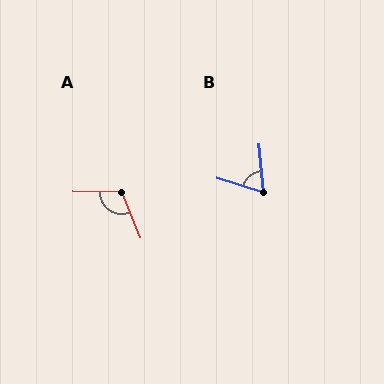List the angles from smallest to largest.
B (68°), A (113°).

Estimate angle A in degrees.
Approximately 113 degrees.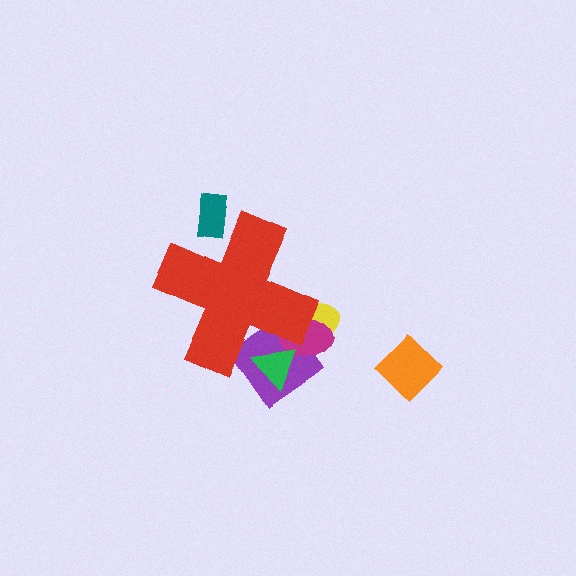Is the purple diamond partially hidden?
Yes, the purple diamond is partially hidden behind the red cross.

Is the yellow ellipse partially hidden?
Yes, the yellow ellipse is partially hidden behind the red cross.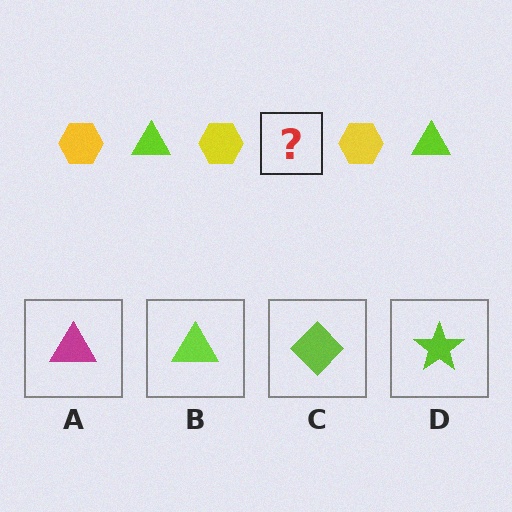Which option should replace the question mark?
Option B.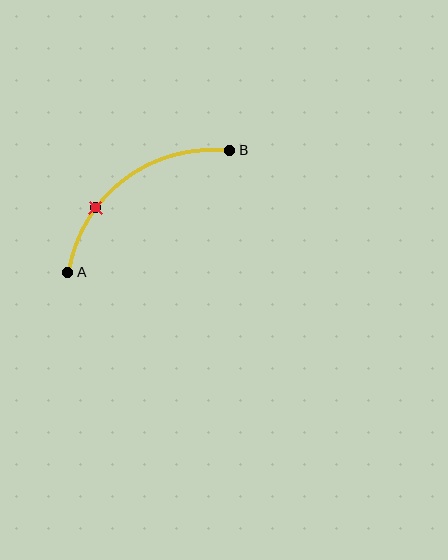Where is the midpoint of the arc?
The arc midpoint is the point on the curve farthest from the straight line joining A and B. It sits above and to the left of that line.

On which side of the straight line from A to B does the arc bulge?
The arc bulges above and to the left of the straight line connecting A and B.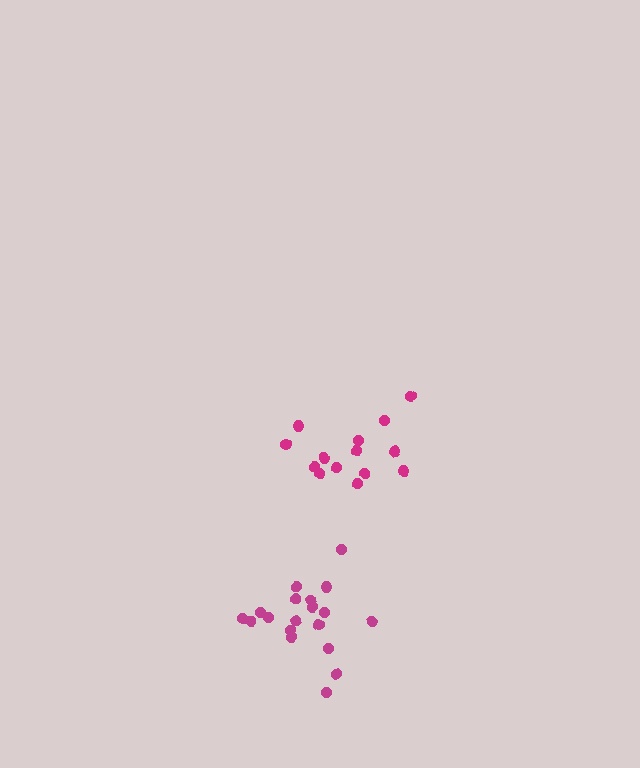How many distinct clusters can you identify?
There are 2 distinct clusters.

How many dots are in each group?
Group 1: 14 dots, Group 2: 19 dots (33 total).